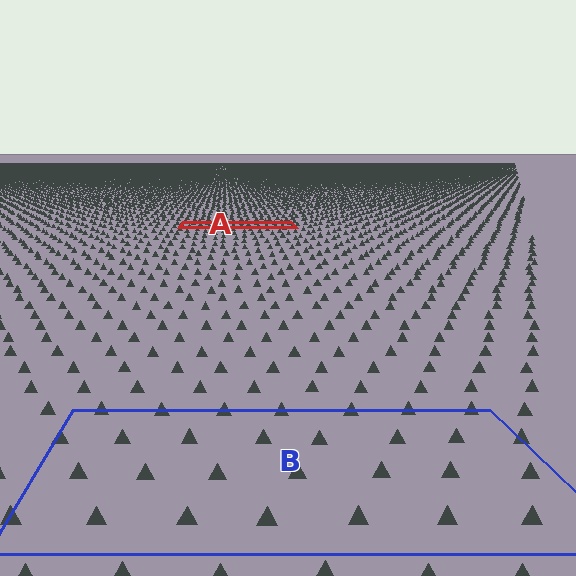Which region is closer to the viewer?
Region B is closer. The texture elements there are larger and more spread out.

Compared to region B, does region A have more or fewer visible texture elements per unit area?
Region A has more texture elements per unit area — they are packed more densely because it is farther away.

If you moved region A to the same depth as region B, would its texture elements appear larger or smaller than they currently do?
They would appear larger. At a closer depth, the same texture elements are projected at a bigger on-screen size.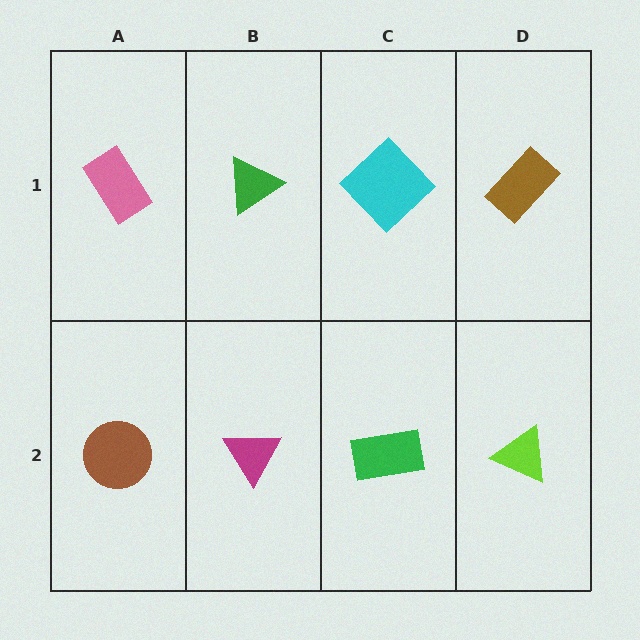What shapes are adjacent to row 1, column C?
A green rectangle (row 2, column C), a green triangle (row 1, column B), a brown rectangle (row 1, column D).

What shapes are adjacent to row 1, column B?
A magenta triangle (row 2, column B), a pink rectangle (row 1, column A), a cyan diamond (row 1, column C).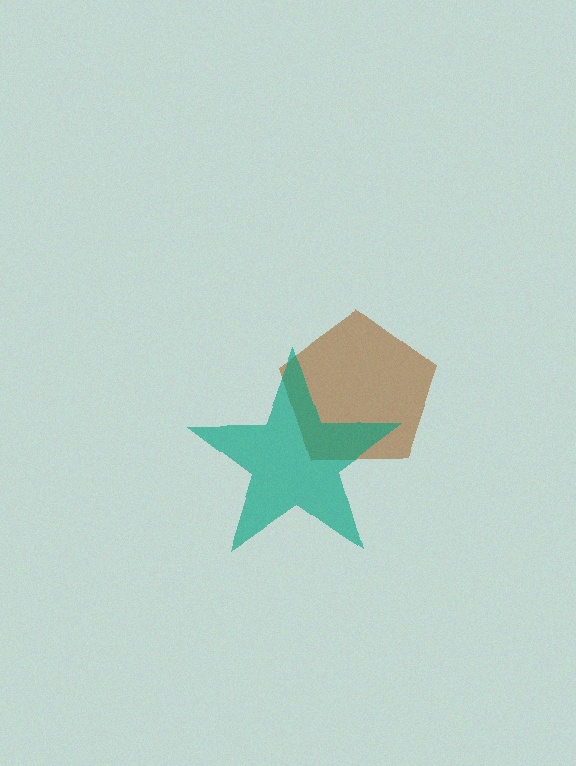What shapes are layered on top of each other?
The layered shapes are: a brown pentagon, a teal star.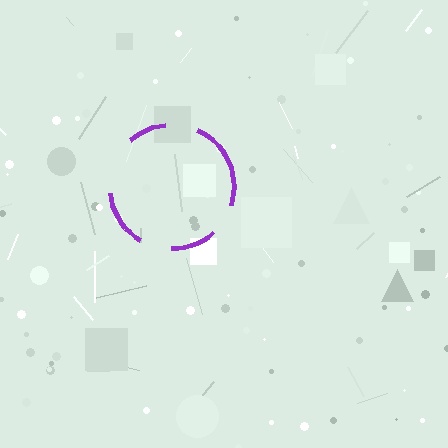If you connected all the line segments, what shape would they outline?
They would outline a circle.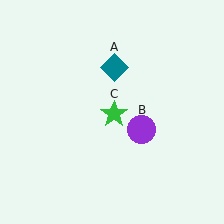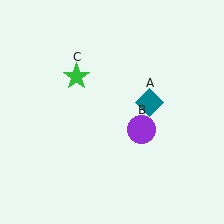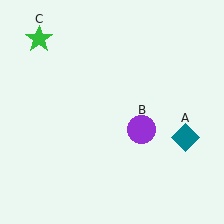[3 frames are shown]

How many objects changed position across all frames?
2 objects changed position: teal diamond (object A), green star (object C).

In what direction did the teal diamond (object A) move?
The teal diamond (object A) moved down and to the right.